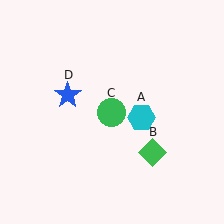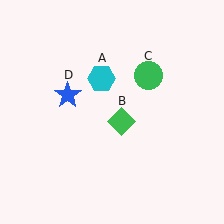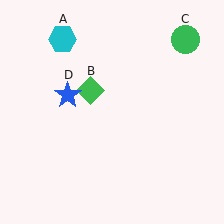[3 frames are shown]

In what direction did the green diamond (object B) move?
The green diamond (object B) moved up and to the left.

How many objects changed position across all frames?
3 objects changed position: cyan hexagon (object A), green diamond (object B), green circle (object C).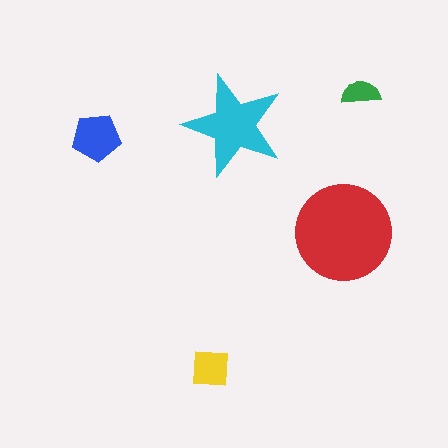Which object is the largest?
The red circle.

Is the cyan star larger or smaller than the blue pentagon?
Larger.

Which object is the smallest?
The green semicircle.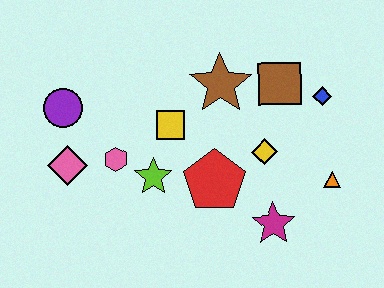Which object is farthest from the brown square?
The pink diamond is farthest from the brown square.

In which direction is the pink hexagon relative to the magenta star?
The pink hexagon is to the left of the magenta star.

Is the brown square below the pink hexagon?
No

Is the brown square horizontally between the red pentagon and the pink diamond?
No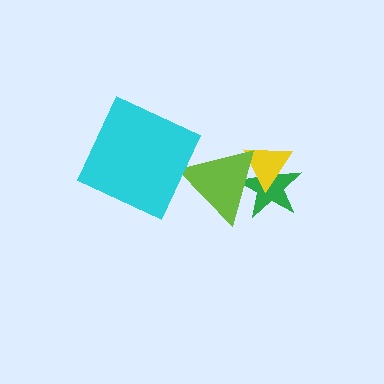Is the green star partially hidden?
Yes, it is partially covered by another shape.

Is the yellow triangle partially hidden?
Yes, it is partially covered by another shape.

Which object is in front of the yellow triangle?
The lime triangle is in front of the yellow triangle.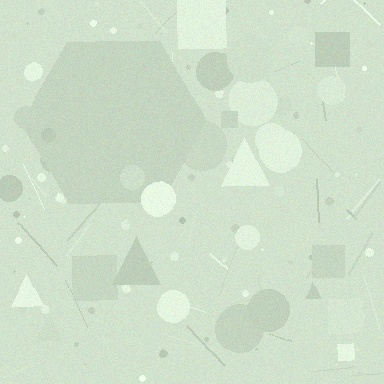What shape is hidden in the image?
A hexagon is hidden in the image.